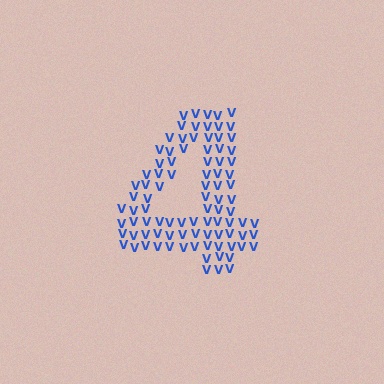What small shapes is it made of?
It is made of small letter V's.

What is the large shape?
The large shape is the digit 4.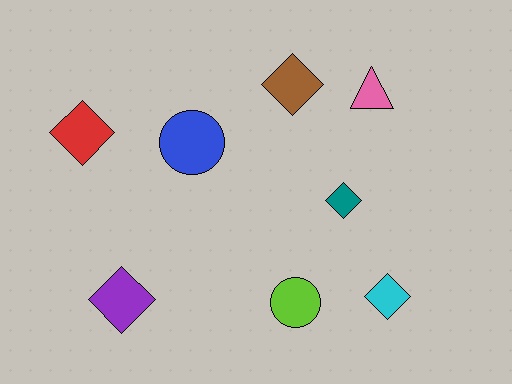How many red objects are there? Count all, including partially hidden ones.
There is 1 red object.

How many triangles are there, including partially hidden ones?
There is 1 triangle.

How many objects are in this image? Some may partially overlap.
There are 8 objects.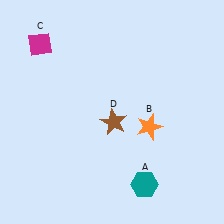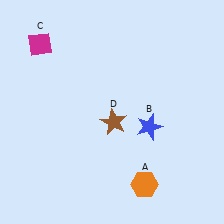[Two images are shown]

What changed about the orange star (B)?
In Image 1, B is orange. In Image 2, it changed to blue.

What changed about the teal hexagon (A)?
In Image 1, A is teal. In Image 2, it changed to orange.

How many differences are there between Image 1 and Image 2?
There are 2 differences between the two images.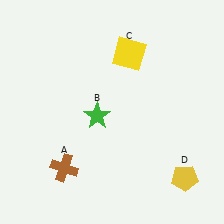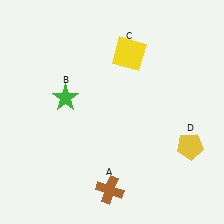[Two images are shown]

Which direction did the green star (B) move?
The green star (B) moved left.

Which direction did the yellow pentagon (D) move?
The yellow pentagon (D) moved up.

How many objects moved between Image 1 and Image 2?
3 objects moved between the two images.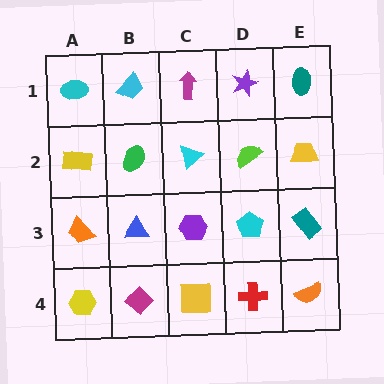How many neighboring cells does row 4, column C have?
3.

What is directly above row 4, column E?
A teal rectangle.